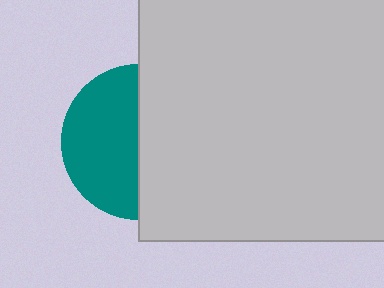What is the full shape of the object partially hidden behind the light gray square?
The partially hidden object is a teal circle.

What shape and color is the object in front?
The object in front is a light gray square.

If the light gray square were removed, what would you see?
You would see the complete teal circle.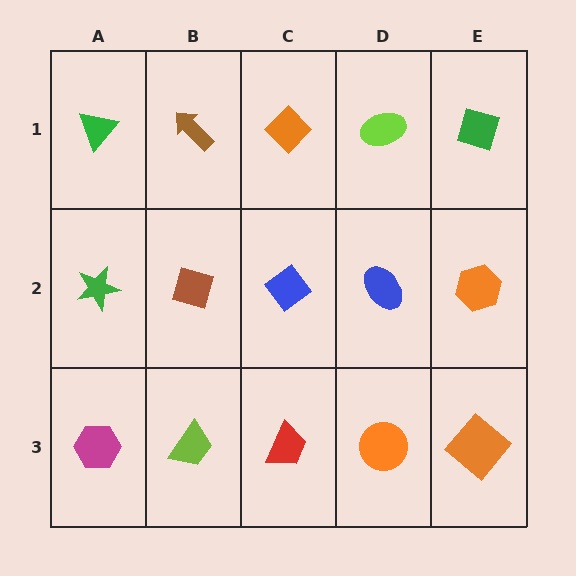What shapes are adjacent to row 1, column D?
A blue ellipse (row 2, column D), an orange diamond (row 1, column C), a green diamond (row 1, column E).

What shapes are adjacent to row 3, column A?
A green star (row 2, column A), a lime trapezoid (row 3, column B).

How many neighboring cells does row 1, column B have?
3.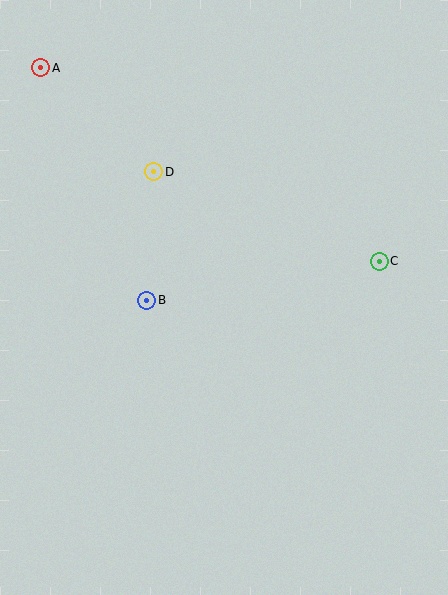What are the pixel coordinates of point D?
Point D is at (154, 172).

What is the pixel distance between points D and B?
The distance between D and B is 128 pixels.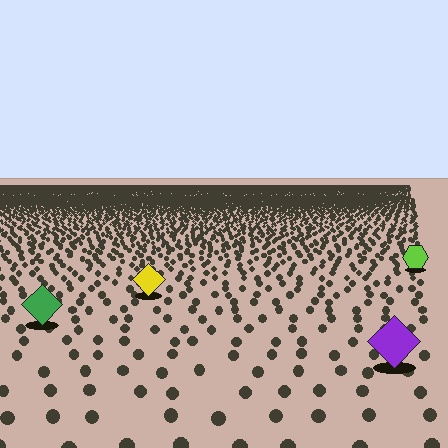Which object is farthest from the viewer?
The lime hexagon is farthest from the viewer. It appears smaller and the ground texture around it is denser.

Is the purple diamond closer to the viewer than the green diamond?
Yes. The purple diamond is closer — you can tell from the texture gradient: the ground texture is coarser near it.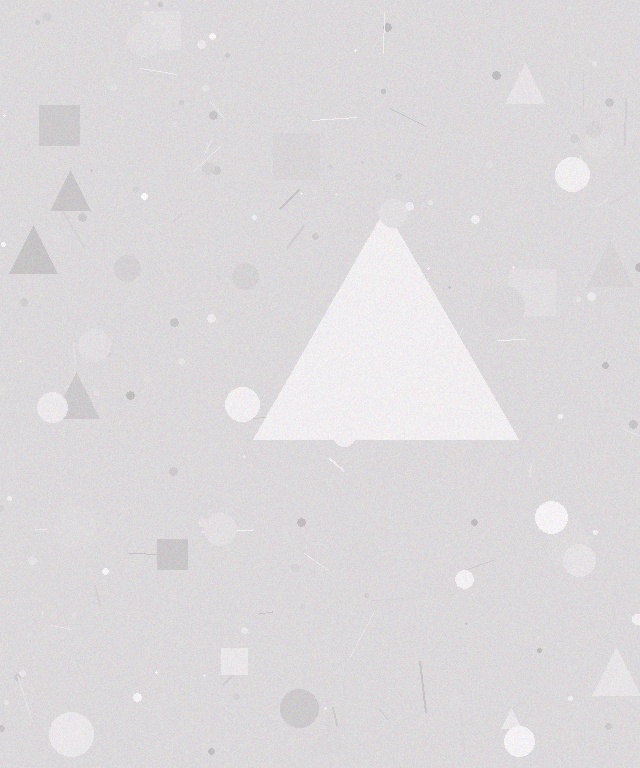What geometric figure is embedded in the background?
A triangle is embedded in the background.